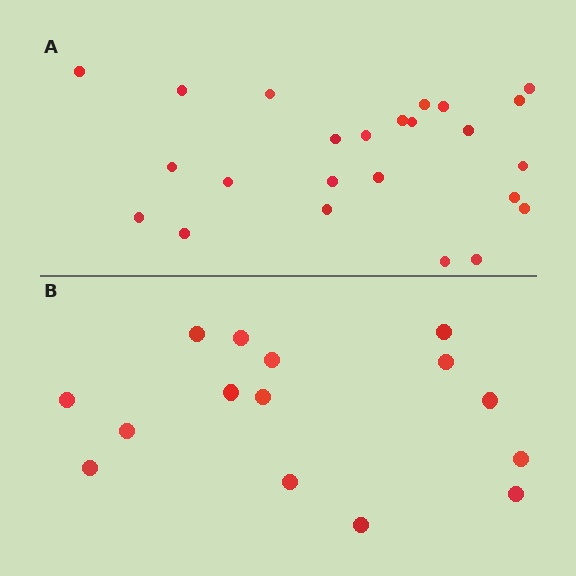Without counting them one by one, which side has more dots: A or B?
Region A (the top region) has more dots.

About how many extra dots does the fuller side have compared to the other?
Region A has roughly 8 or so more dots than region B.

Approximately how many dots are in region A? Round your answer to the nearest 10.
About 20 dots. (The exact count is 24, which rounds to 20.)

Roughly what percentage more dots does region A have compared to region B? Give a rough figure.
About 60% more.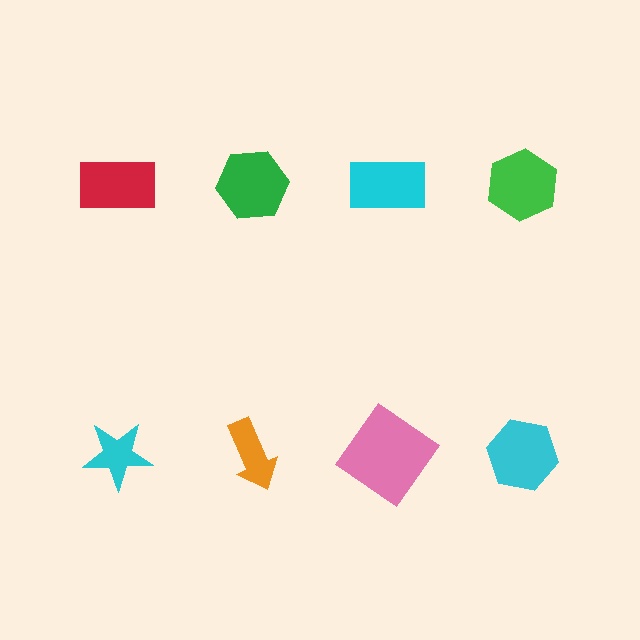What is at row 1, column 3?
A cyan rectangle.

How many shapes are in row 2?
4 shapes.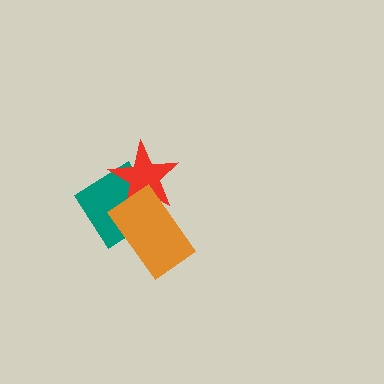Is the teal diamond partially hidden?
Yes, it is partially covered by another shape.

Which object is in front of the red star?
The orange rectangle is in front of the red star.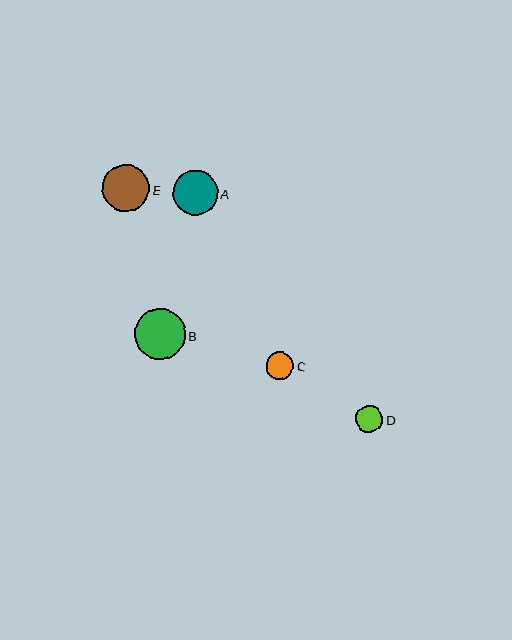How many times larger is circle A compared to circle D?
Circle A is approximately 1.6 times the size of circle D.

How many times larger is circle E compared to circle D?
Circle E is approximately 1.7 times the size of circle D.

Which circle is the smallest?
Circle C is the smallest with a size of approximately 28 pixels.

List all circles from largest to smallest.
From largest to smallest: B, E, A, D, C.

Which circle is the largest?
Circle B is the largest with a size of approximately 51 pixels.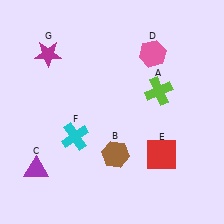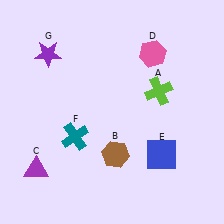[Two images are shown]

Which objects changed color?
E changed from red to blue. F changed from cyan to teal. G changed from magenta to purple.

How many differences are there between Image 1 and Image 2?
There are 3 differences between the two images.